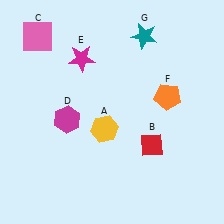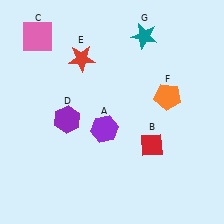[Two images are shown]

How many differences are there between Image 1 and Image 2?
There are 3 differences between the two images.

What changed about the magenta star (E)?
In Image 1, E is magenta. In Image 2, it changed to red.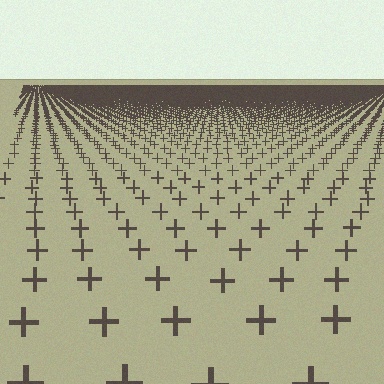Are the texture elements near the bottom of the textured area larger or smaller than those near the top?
Larger. Near the bottom, elements are closer to the viewer and appear at a bigger on-screen size.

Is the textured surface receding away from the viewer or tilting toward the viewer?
The surface is receding away from the viewer. Texture elements get smaller and denser toward the top.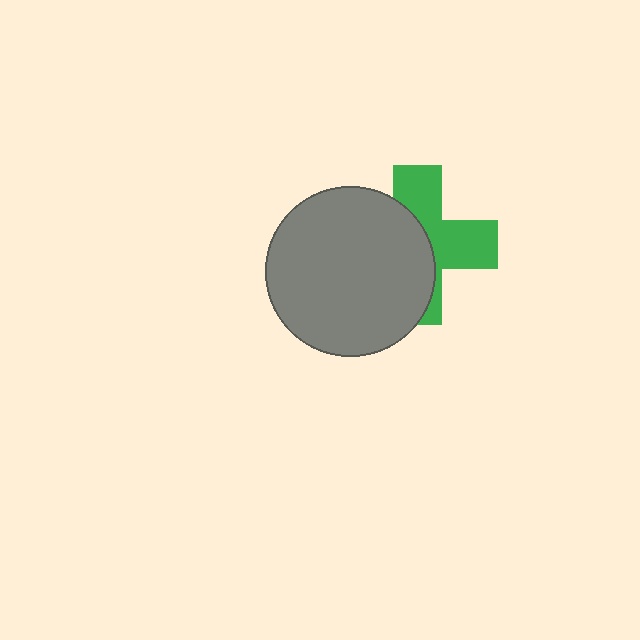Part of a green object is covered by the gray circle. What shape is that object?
It is a cross.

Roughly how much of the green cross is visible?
About half of it is visible (roughly 48%).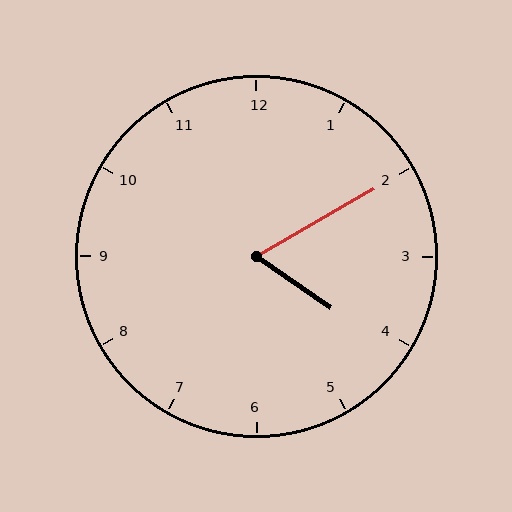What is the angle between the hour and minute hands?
Approximately 65 degrees.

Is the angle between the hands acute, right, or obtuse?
It is acute.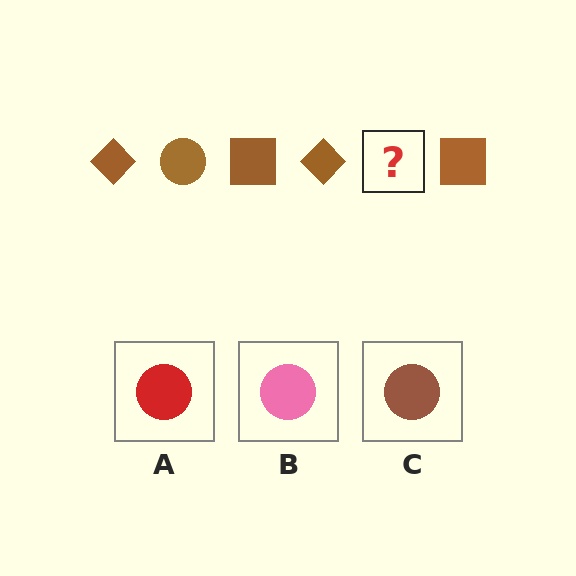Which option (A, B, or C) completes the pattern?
C.